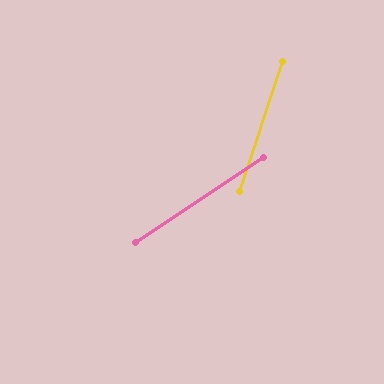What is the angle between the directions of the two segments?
Approximately 38 degrees.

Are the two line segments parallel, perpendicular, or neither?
Neither parallel nor perpendicular — they differ by about 38°.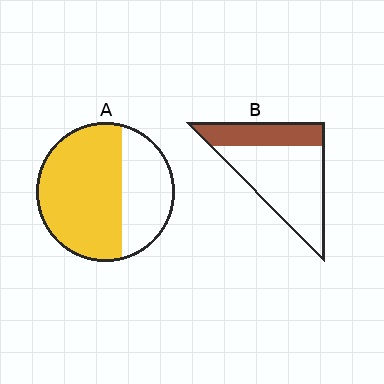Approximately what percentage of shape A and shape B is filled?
A is approximately 65% and B is approximately 30%.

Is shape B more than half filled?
No.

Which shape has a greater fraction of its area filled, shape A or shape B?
Shape A.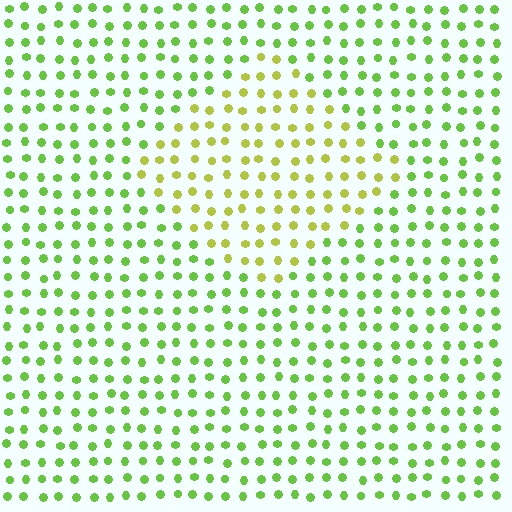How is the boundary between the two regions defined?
The boundary is defined purely by a slight shift in hue (about 33 degrees). Spacing, size, and orientation are identical on both sides.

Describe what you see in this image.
The image is filled with small lime elements in a uniform arrangement. A diamond-shaped region is visible where the elements are tinted to a slightly different hue, forming a subtle color boundary.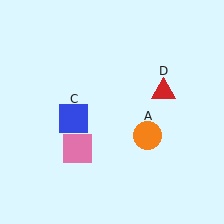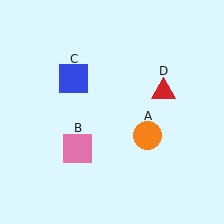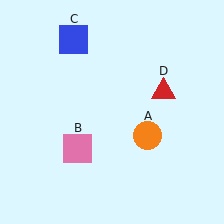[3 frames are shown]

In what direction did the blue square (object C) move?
The blue square (object C) moved up.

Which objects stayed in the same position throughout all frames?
Orange circle (object A) and pink square (object B) and red triangle (object D) remained stationary.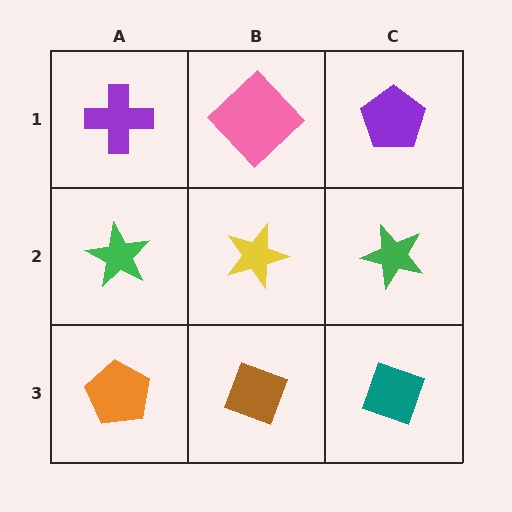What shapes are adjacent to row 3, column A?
A green star (row 2, column A), a brown diamond (row 3, column B).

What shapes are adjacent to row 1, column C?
A green star (row 2, column C), a pink diamond (row 1, column B).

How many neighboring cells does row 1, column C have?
2.